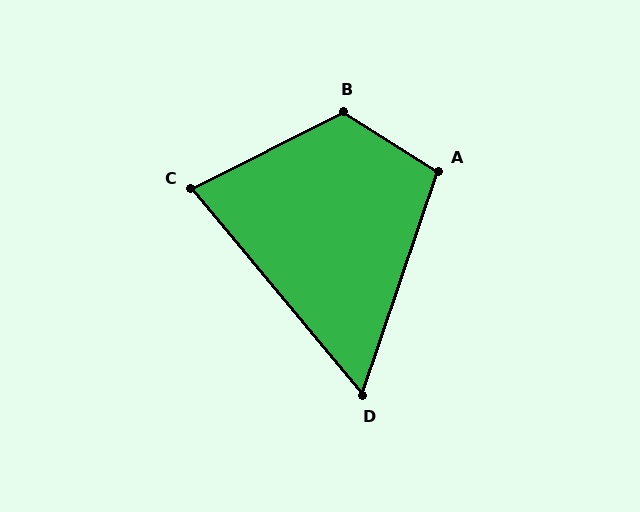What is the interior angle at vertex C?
Approximately 77 degrees (acute).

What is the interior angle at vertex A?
Approximately 103 degrees (obtuse).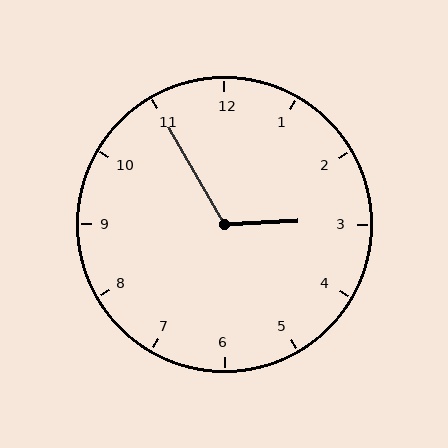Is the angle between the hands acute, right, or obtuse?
It is obtuse.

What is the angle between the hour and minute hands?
Approximately 118 degrees.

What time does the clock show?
2:55.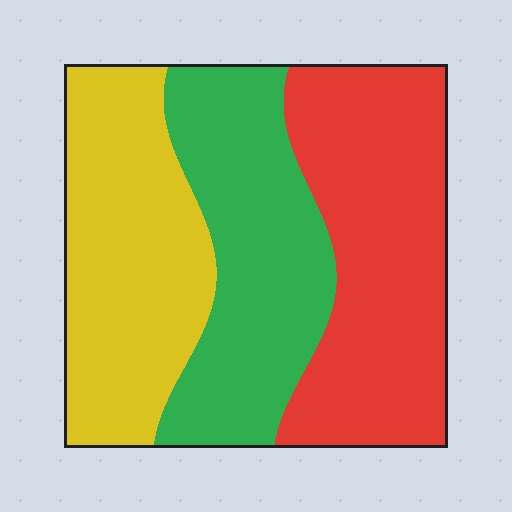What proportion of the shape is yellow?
Yellow takes up about one third (1/3) of the shape.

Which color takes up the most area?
Red, at roughly 35%.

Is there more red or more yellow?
Red.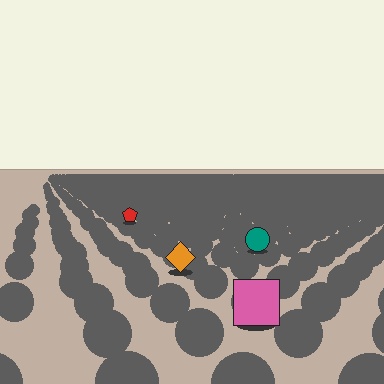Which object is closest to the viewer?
The pink square is closest. The texture marks near it are larger and more spread out.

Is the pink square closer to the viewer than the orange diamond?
Yes. The pink square is closer — you can tell from the texture gradient: the ground texture is coarser near it.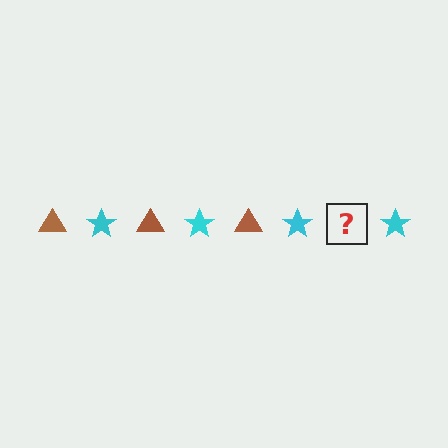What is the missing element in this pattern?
The missing element is a brown triangle.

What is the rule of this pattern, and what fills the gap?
The rule is that the pattern alternates between brown triangle and cyan star. The gap should be filled with a brown triangle.